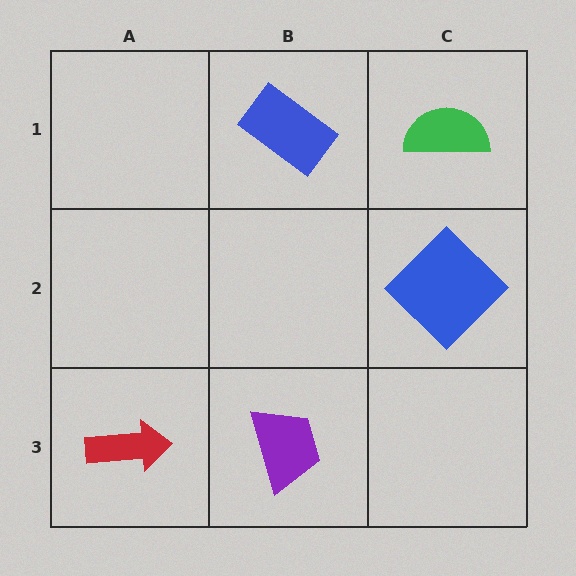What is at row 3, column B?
A purple trapezoid.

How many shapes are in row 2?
1 shape.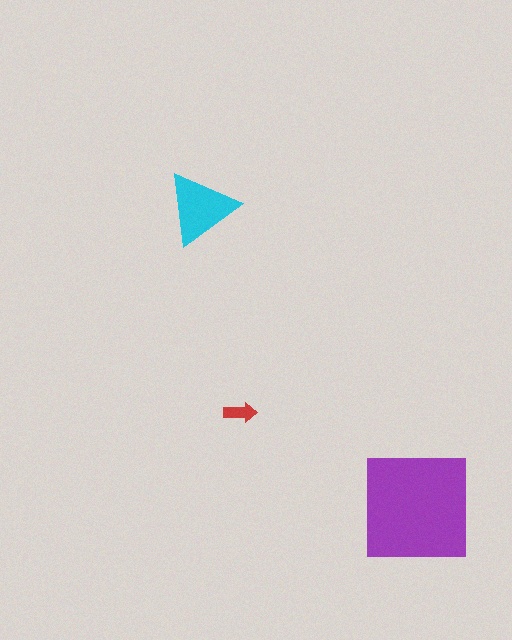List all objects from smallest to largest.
The red arrow, the cyan triangle, the purple square.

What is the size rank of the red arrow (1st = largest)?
3rd.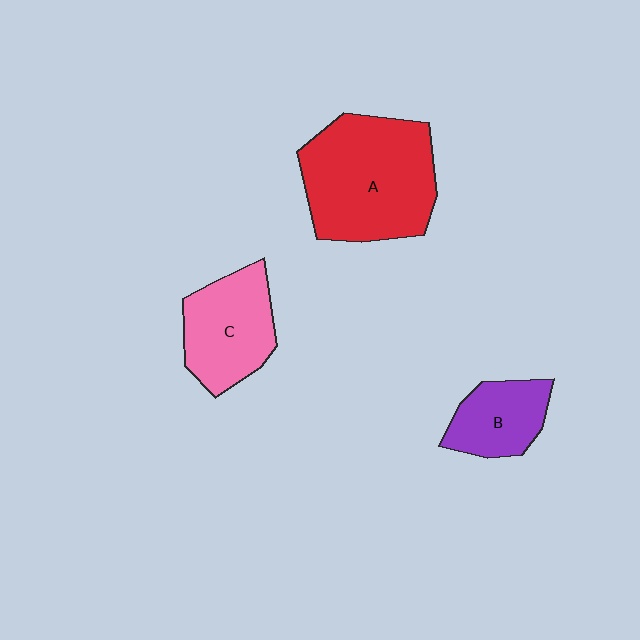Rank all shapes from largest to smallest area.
From largest to smallest: A (red), C (pink), B (purple).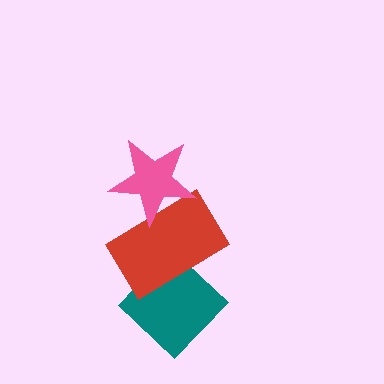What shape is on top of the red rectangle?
The pink star is on top of the red rectangle.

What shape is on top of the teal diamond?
The red rectangle is on top of the teal diamond.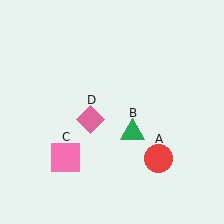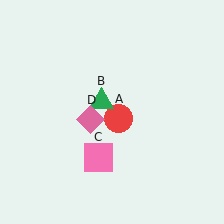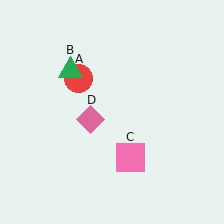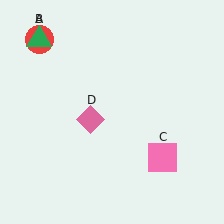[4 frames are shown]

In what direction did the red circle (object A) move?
The red circle (object A) moved up and to the left.